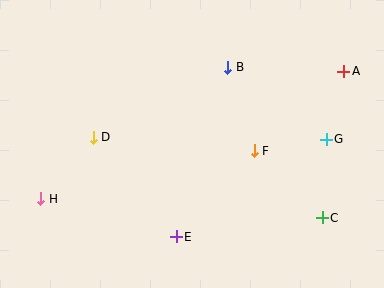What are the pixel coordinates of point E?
Point E is at (176, 237).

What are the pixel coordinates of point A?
Point A is at (344, 71).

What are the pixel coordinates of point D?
Point D is at (93, 137).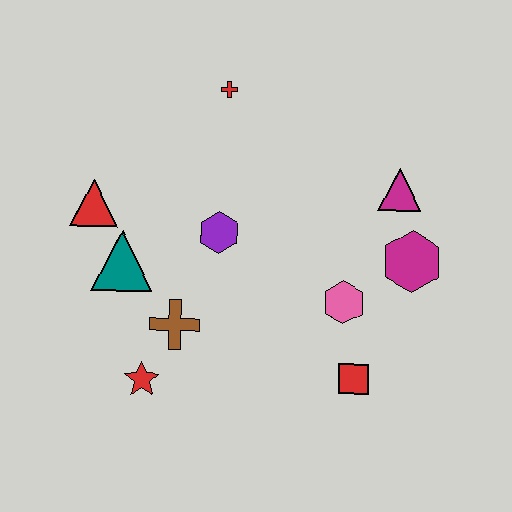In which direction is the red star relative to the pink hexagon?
The red star is to the left of the pink hexagon.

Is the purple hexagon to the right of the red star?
Yes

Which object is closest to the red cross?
The purple hexagon is closest to the red cross.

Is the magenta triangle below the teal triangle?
No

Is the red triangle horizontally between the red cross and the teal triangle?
No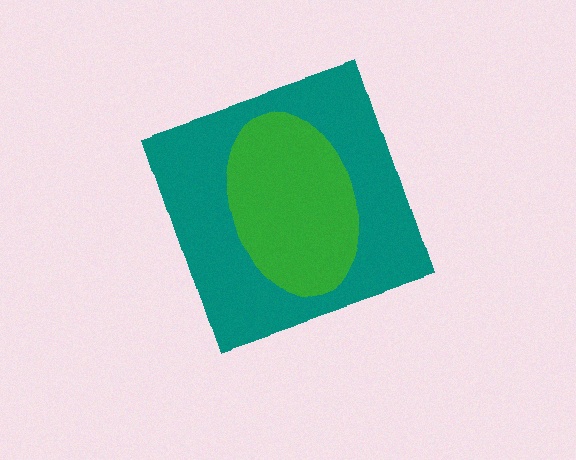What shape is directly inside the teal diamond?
The green ellipse.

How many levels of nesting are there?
2.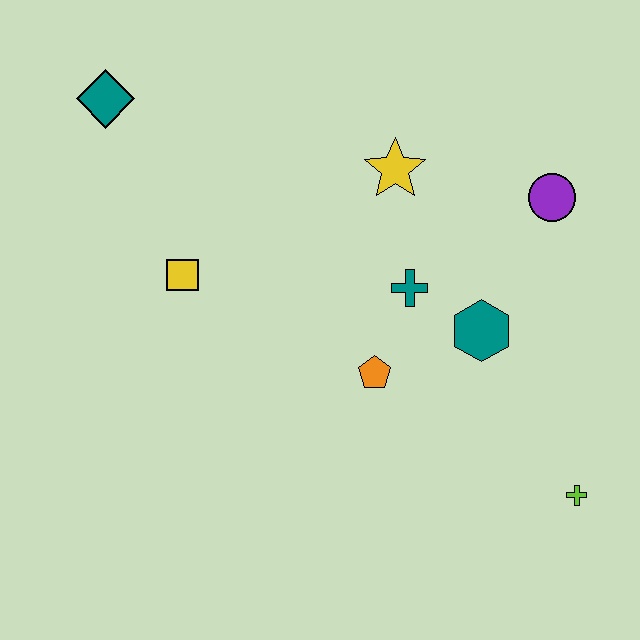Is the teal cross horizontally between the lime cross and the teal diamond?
Yes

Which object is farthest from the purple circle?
The teal diamond is farthest from the purple circle.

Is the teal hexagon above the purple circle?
No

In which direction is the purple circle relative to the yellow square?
The purple circle is to the right of the yellow square.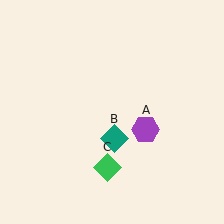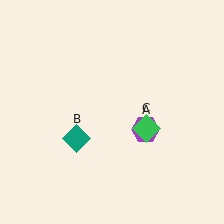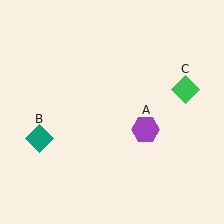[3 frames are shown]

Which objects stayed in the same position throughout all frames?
Purple hexagon (object A) remained stationary.